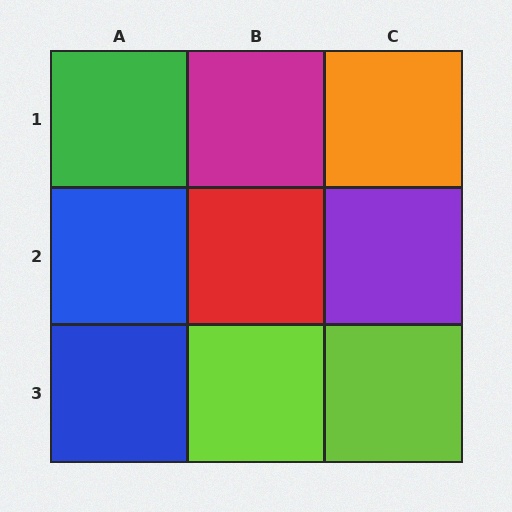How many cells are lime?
2 cells are lime.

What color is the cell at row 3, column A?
Blue.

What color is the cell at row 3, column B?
Lime.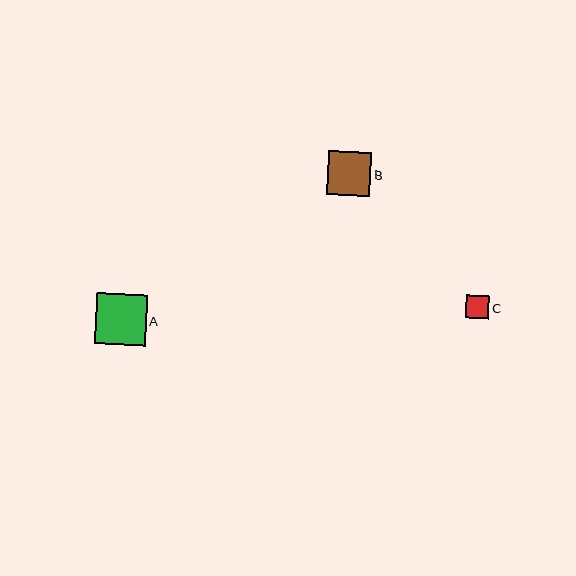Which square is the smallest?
Square C is the smallest with a size of approximately 23 pixels.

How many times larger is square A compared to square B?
Square A is approximately 1.2 times the size of square B.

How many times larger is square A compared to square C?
Square A is approximately 2.2 times the size of square C.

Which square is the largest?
Square A is the largest with a size of approximately 51 pixels.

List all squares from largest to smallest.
From largest to smallest: A, B, C.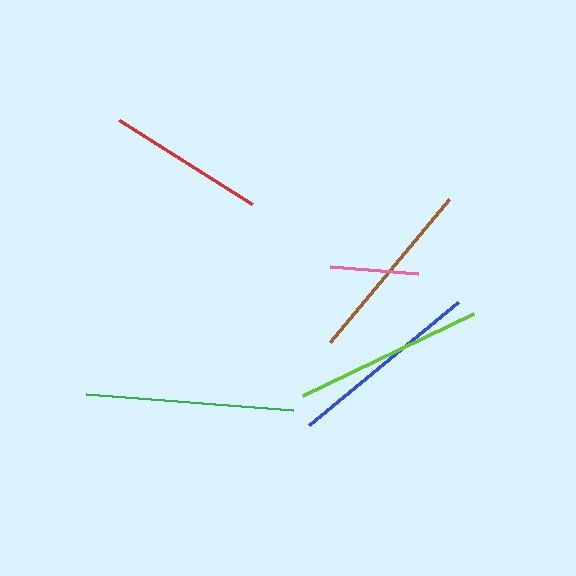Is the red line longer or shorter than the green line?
The green line is longer than the red line.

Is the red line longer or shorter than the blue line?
The blue line is longer than the red line.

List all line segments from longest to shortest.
From longest to shortest: green, blue, lime, brown, red, pink.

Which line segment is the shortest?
The pink line is the shortest at approximately 89 pixels.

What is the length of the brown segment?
The brown segment is approximately 186 pixels long.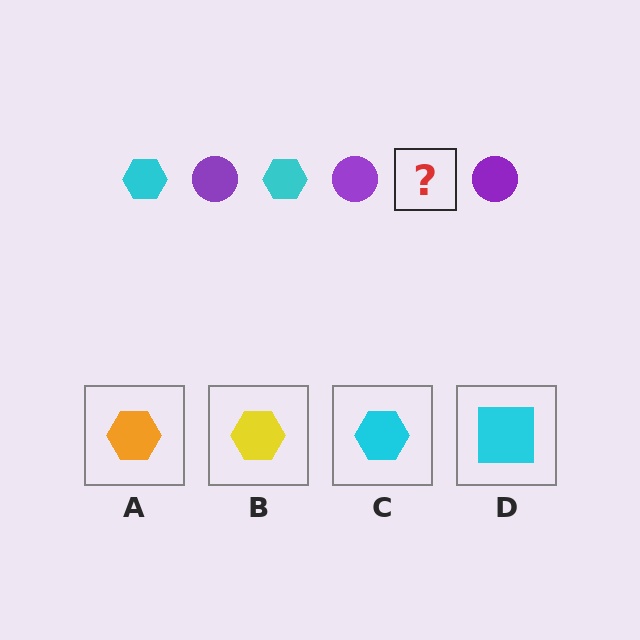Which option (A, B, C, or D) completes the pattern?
C.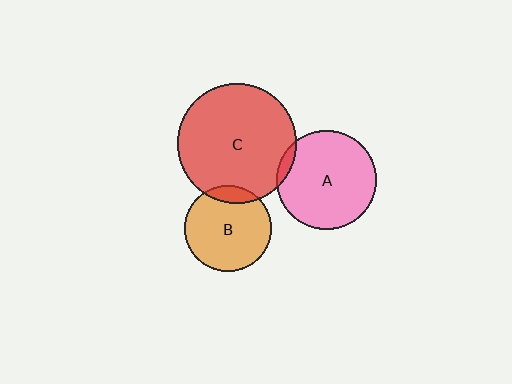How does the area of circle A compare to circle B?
Approximately 1.3 times.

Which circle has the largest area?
Circle C (red).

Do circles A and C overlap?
Yes.